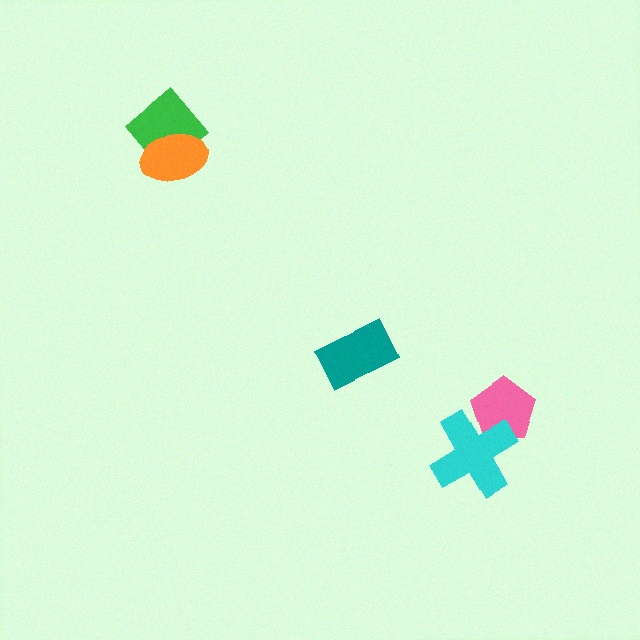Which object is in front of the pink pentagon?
The cyan cross is in front of the pink pentagon.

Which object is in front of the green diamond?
The orange ellipse is in front of the green diamond.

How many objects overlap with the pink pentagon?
1 object overlaps with the pink pentagon.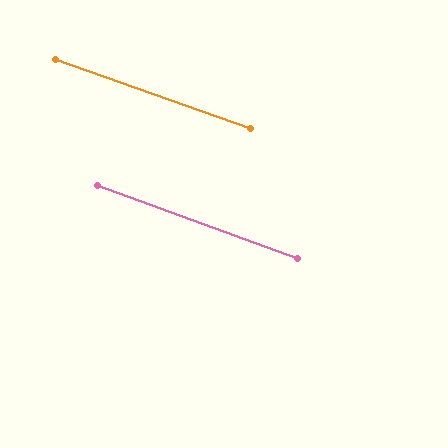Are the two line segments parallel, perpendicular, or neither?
Parallel — their directions differ by only 0.4°.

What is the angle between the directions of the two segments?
Approximately 0 degrees.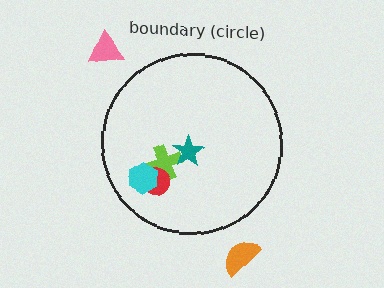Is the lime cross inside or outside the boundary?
Inside.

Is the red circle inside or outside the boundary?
Inside.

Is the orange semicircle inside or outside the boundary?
Outside.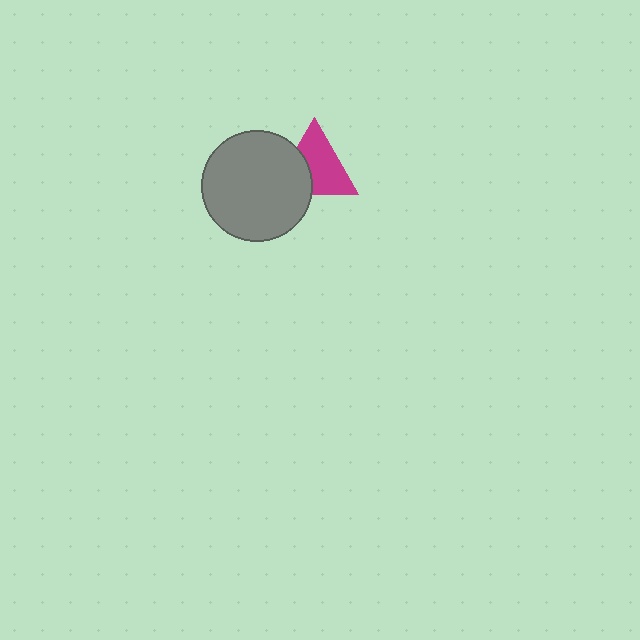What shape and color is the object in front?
The object in front is a gray circle.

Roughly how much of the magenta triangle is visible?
About half of it is visible (roughly 64%).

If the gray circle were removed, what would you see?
You would see the complete magenta triangle.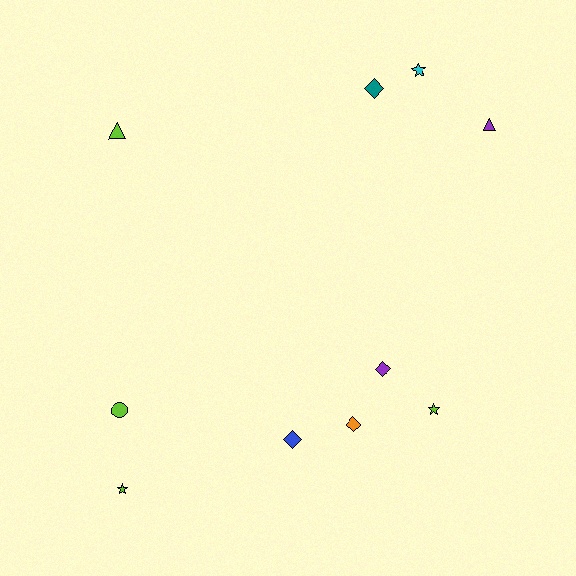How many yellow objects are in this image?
There are no yellow objects.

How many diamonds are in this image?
There are 4 diamonds.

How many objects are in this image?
There are 10 objects.